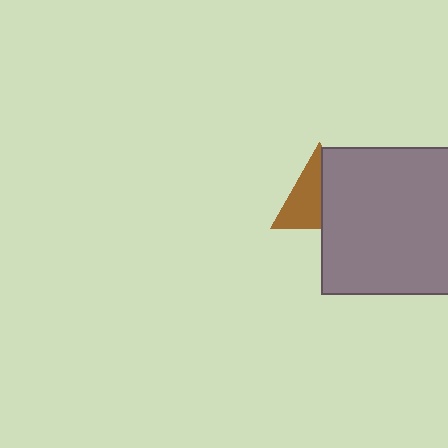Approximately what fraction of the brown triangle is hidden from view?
Roughly 47% of the brown triangle is hidden behind the gray square.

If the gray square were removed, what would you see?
You would see the complete brown triangle.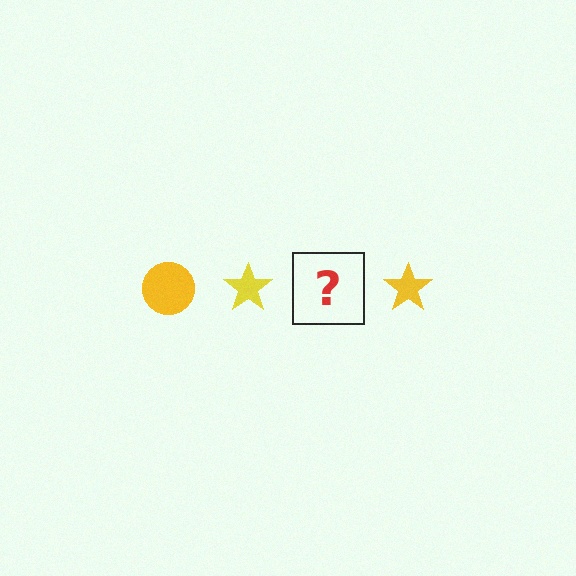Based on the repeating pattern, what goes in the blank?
The blank should be a yellow circle.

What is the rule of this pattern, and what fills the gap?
The rule is that the pattern cycles through circle, star shapes in yellow. The gap should be filled with a yellow circle.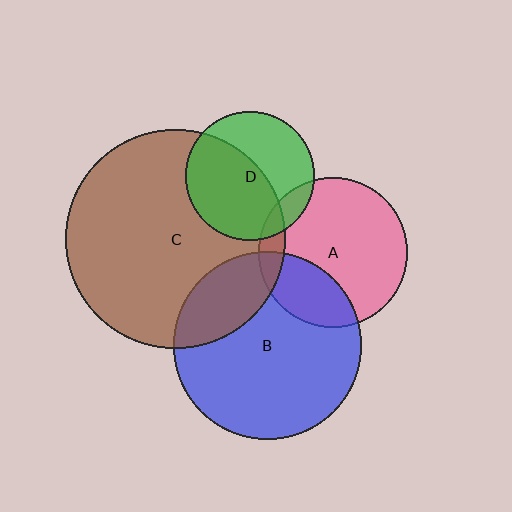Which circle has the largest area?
Circle C (brown).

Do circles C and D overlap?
Yes.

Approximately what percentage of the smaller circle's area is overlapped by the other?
Approximately 55%.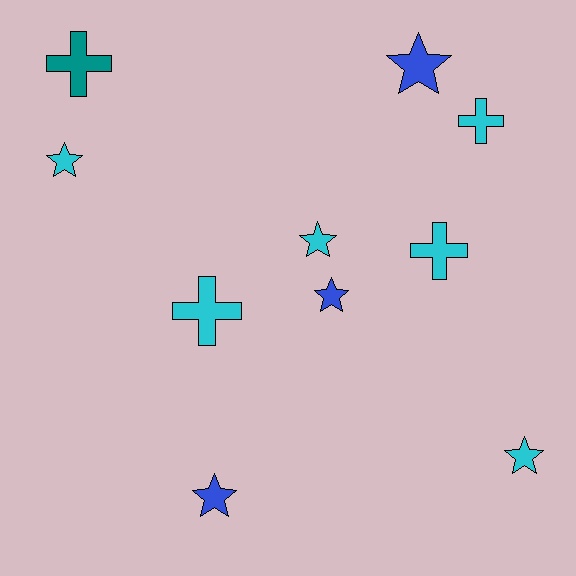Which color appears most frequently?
Cyan, with 6 objects.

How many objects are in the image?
There are 10 objects.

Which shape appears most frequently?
Star, with 6 objects.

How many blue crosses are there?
There are no blue crosses.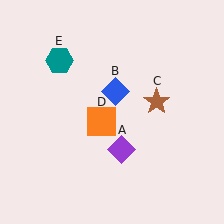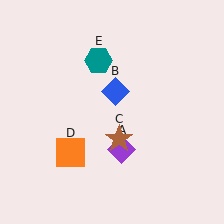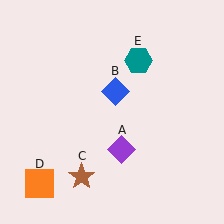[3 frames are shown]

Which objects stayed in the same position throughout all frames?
Purple diamond (object A) and blue diamond (object B) remained stationary.